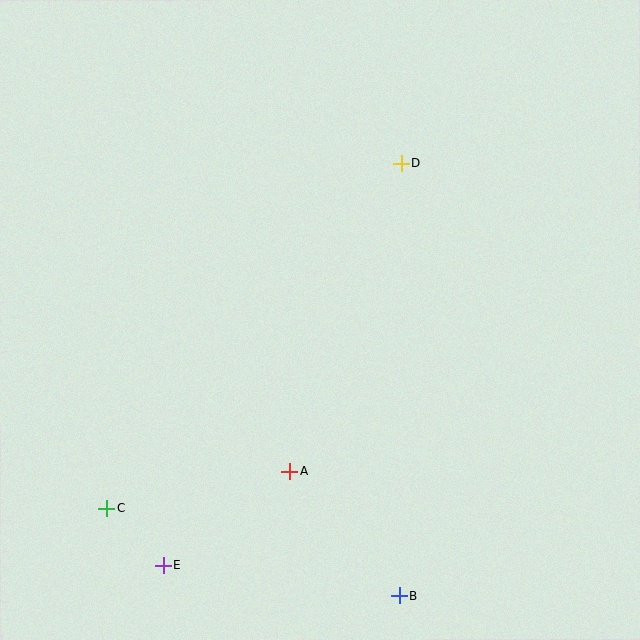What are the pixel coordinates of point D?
Point D is at (402, 163).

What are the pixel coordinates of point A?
Point A is at (289, 471).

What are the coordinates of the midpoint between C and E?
The midpoint between C and E is at (135, 537).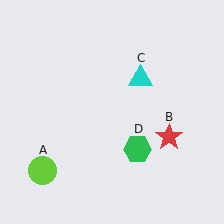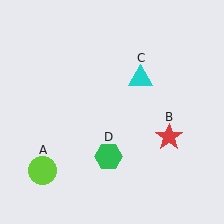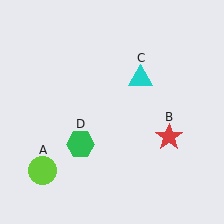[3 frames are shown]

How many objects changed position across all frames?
1 object changed position: green hexagon (object D).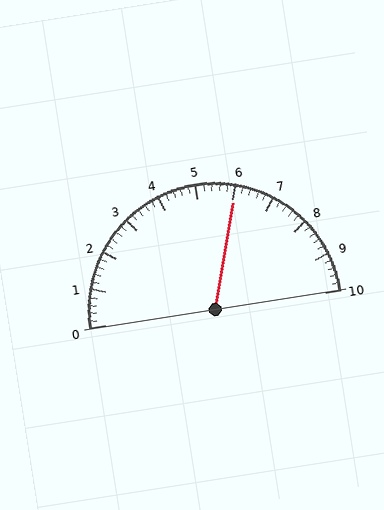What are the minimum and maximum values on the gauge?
The gauge ranges from 0 to 10.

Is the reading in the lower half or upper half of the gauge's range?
The reading is in the upper half of the range (0 to 10).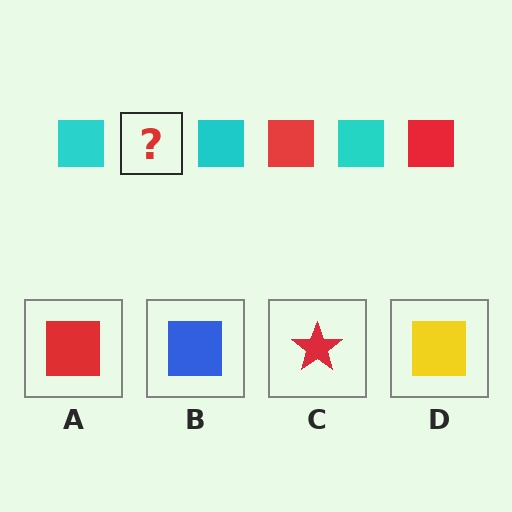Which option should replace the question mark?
Option A.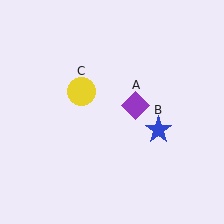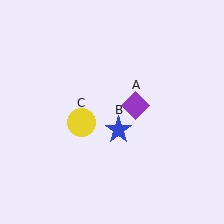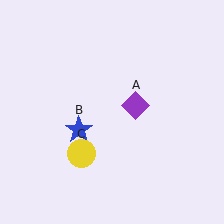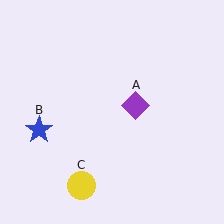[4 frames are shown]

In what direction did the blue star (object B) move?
The blue star (object B) moved left.